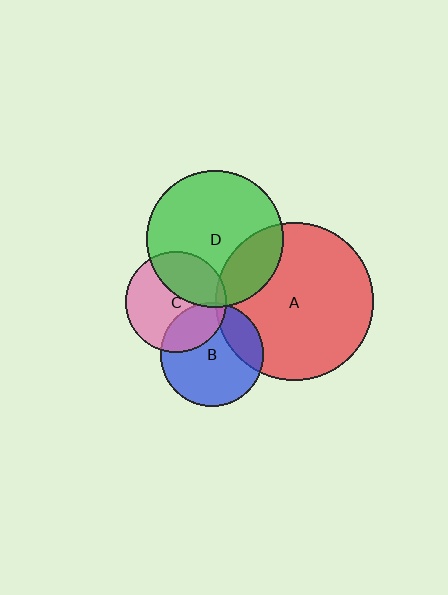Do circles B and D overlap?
Yes.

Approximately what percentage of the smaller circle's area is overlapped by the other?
Approximately 5%.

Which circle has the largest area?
Circle A (red).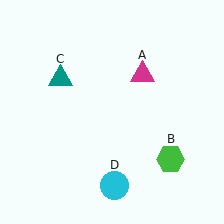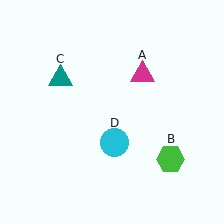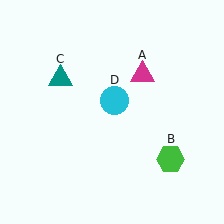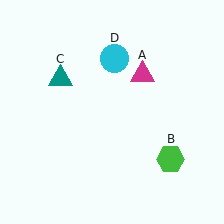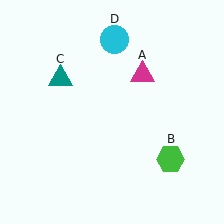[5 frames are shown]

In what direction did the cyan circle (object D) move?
The cyan circle (object D) moved up.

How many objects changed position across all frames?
1 object changed position: cyan circle (object D).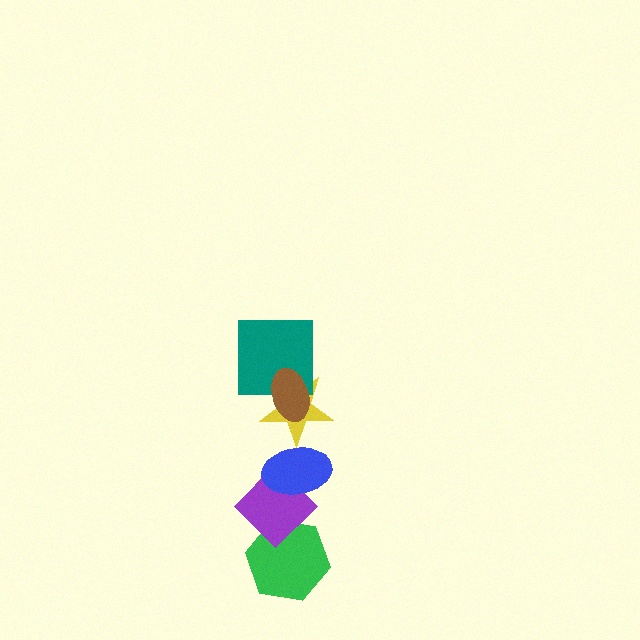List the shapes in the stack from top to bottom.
From top to bottom: the brown ellipse, the teal square, the yellow star, the blue ellipse, the purple diamond, the green hexagon.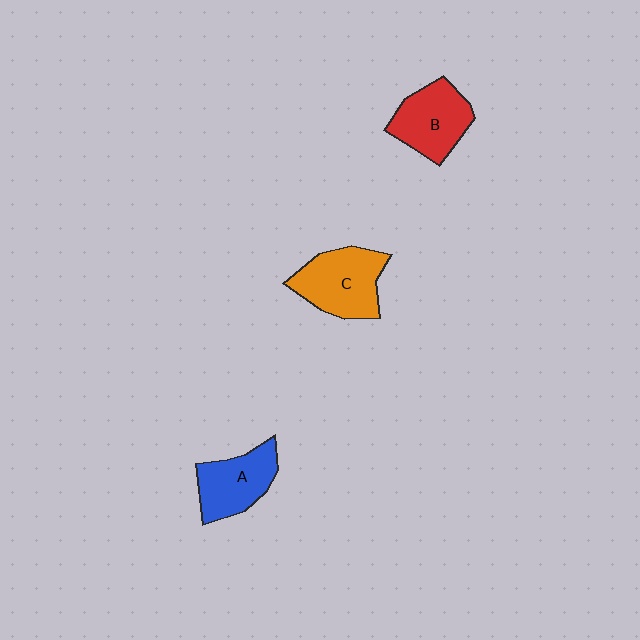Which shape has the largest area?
Shape C (orange).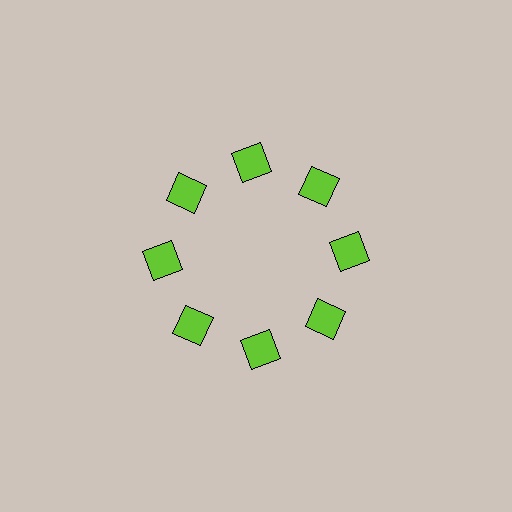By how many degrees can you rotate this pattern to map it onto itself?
The pattern maps onto itself every 45 degrees of rotation.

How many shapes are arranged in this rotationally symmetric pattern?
There are 8 shapes, arranged in 8 groups of 1.